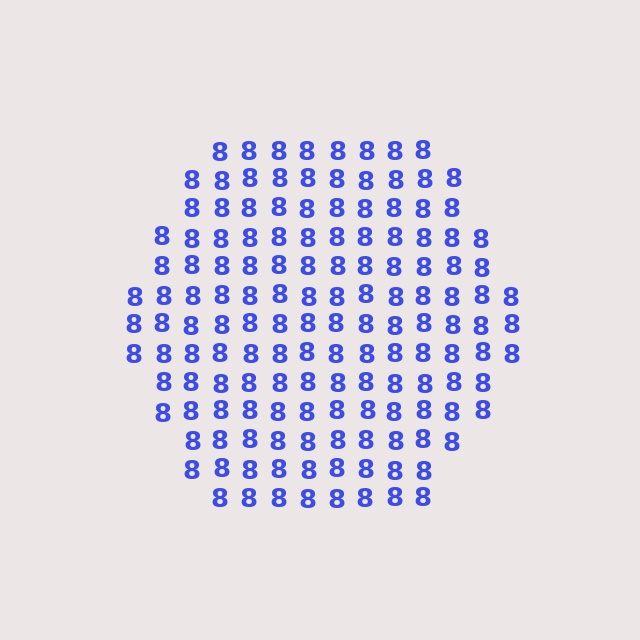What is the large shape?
The large shape is a hexagon.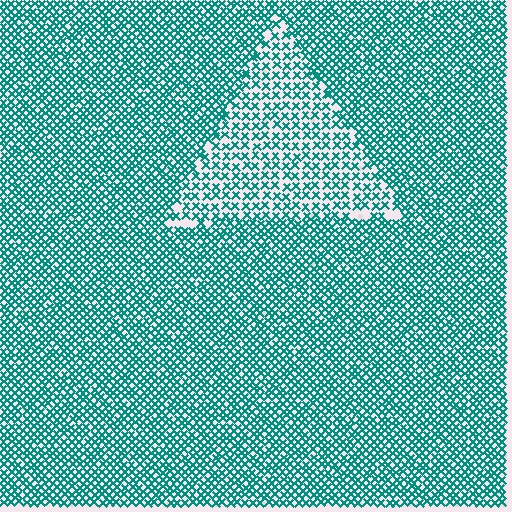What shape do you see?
I see a triangle.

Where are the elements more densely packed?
The elements are more densely packed outside the triangle boundary.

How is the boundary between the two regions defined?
The boundary is defined by a change in element density (approximately 1.8x ratio). All elements are the same color, size, and shape.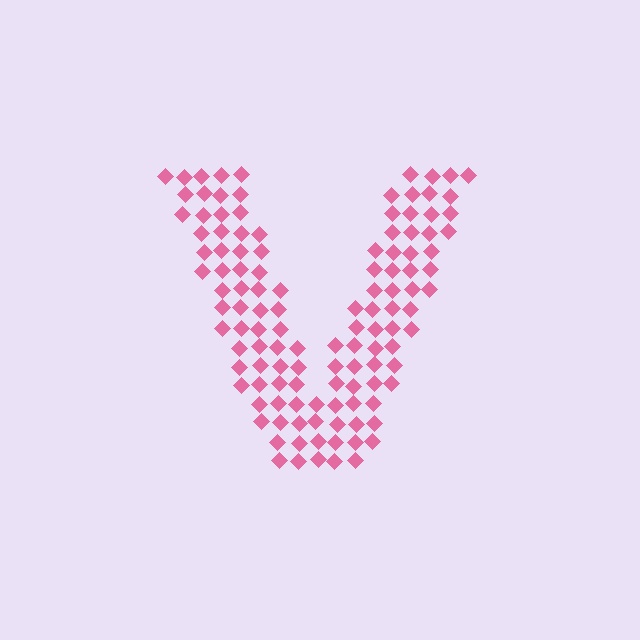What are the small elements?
The small elements are diamonds.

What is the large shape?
The large shape is the letter V.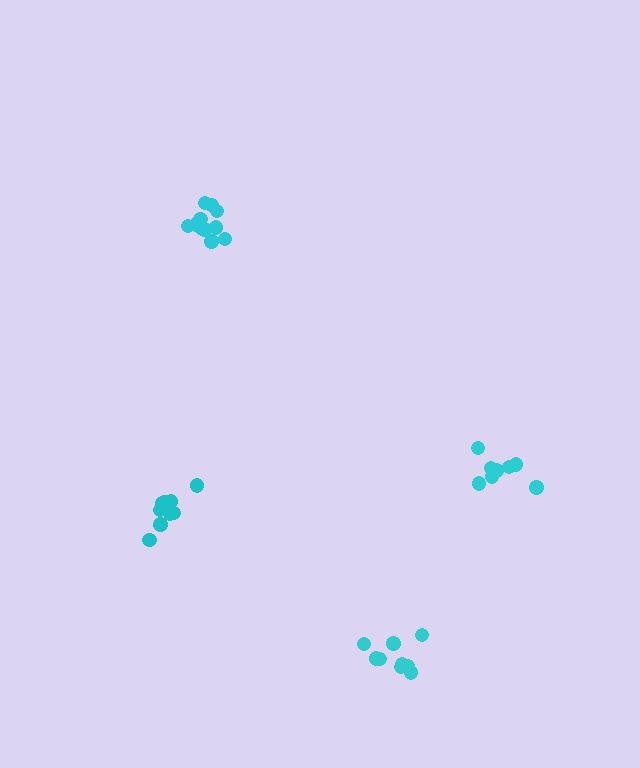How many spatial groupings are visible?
There are 4 spatial groupings.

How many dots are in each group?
Group 1: 10 dots, Group 2: 11 dots, Group 3: 9 dots, Group 4: 9 dots (39 total).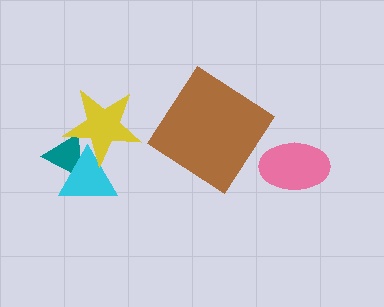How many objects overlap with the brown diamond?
0 objects overlap with the brown diamond.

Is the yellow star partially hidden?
No, no other shape covers it.